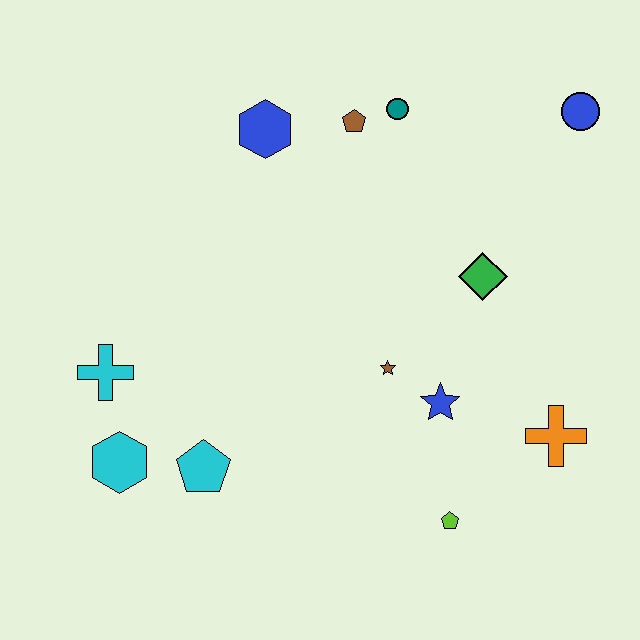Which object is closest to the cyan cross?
The cyan hexagon is closest to the cyan cross.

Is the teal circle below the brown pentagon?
No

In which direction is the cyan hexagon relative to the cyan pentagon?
The cyan hexagon is to the left of the cyan pentagon.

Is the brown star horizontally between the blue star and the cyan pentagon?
Yes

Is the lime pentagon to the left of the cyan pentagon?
No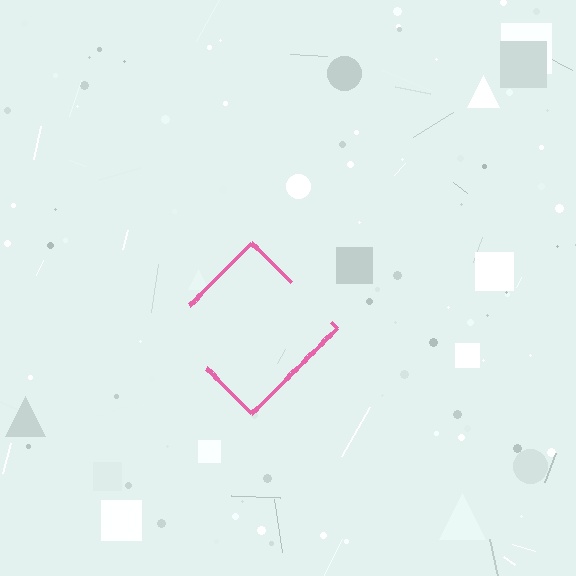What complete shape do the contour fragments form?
The contour fragments form a diamond.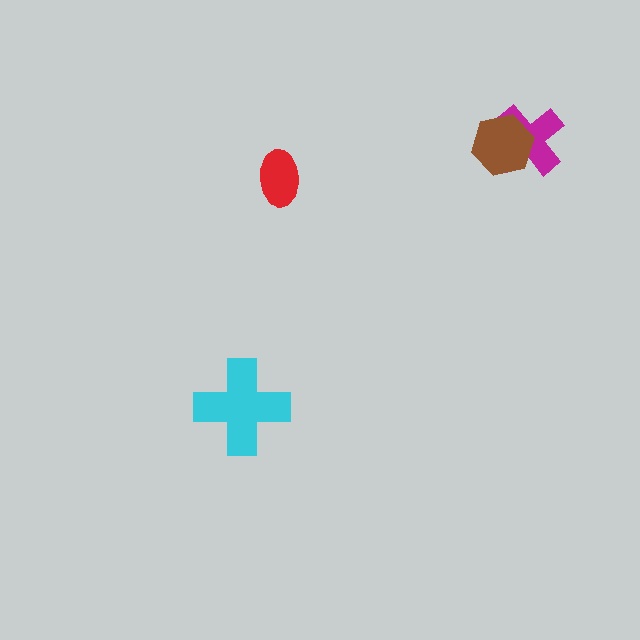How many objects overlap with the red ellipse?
0 objects overlap with the red ellipse.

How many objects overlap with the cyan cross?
0 objects overlap with the cyan cross.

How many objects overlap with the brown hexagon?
1 object overlaps with the brown hexagon.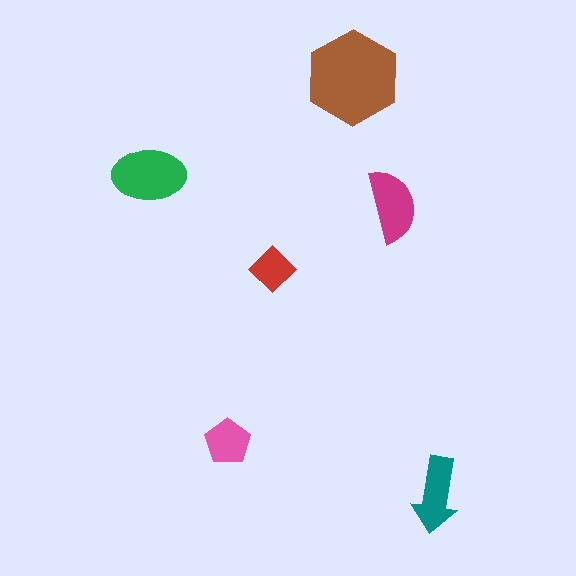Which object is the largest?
The brown hexagon.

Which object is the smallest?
The red diamond.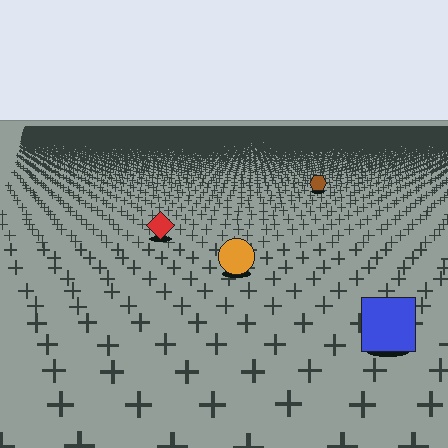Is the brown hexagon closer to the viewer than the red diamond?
No. The red diamond is closer — you can tell from the texture gradient: the ground texture is coarser near it.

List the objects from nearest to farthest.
From nearest to farthest: the blue square, the orange circle, the red diamond, the brown hexagon.